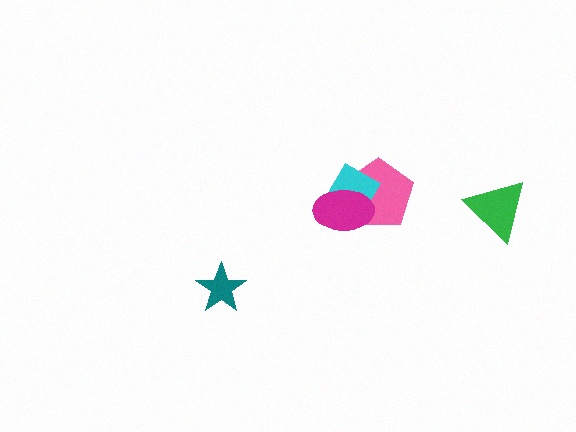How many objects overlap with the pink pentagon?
2 objects overlap with the pink pentagon.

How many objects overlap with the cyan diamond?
2 objects overlap with the cyan diamond.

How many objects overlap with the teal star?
0 objects overlap with the teal star.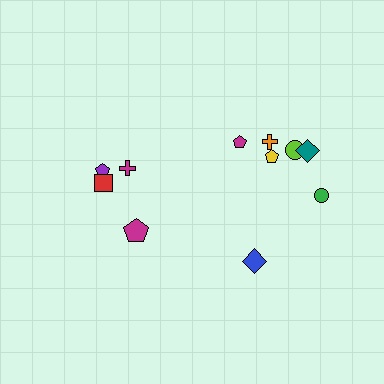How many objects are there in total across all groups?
There are 11 objects.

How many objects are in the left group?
There are 4 objects.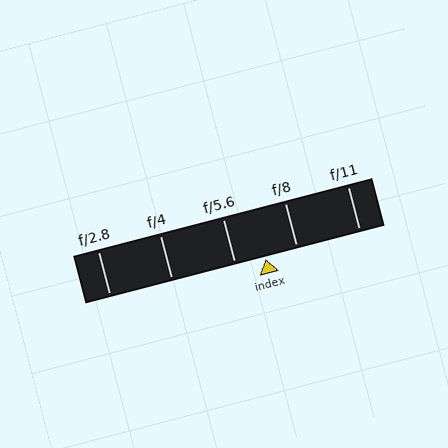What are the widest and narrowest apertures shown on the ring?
The widest aperture shown is f/2.8 and the narrowest is f/11.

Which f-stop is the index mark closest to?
The index mark is closest to f/5.6.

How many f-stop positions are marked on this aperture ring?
There are 5 f-stop positions marked.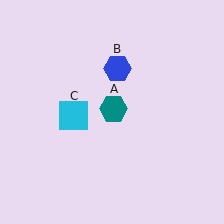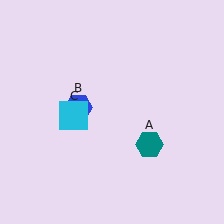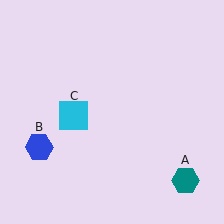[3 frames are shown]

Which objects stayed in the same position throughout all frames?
Cyan square (object C) remained stationary.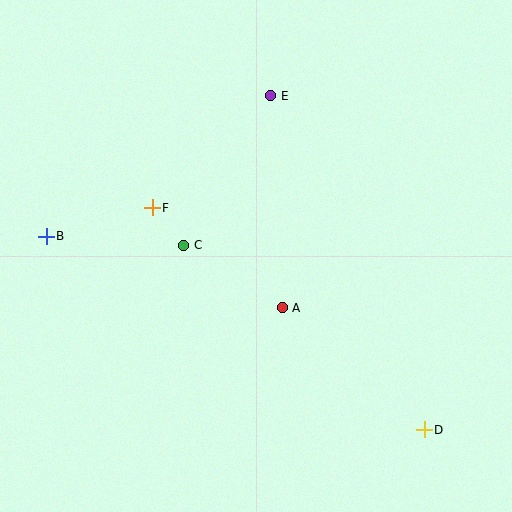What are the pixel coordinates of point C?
Point C is at (184, 245).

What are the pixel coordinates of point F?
Point F is at (152, 208).